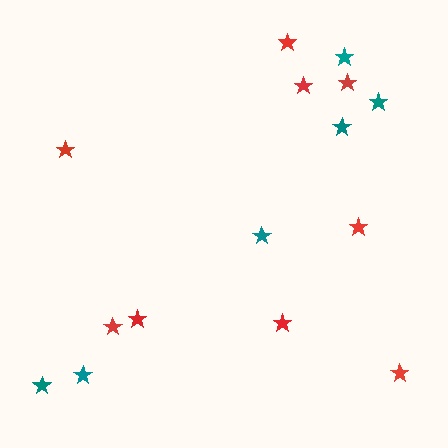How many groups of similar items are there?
There are 2 groups: one group of teal stars (6) and one group of red stars (9).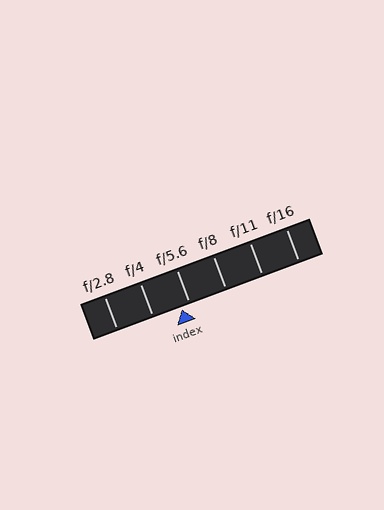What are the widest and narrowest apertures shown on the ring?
The widest aperture shown is f/2.8 and the narrowest is f/16.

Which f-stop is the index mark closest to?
The index mark is closest to f/5.6.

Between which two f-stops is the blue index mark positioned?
The index mark is between f/4 and f/5.6.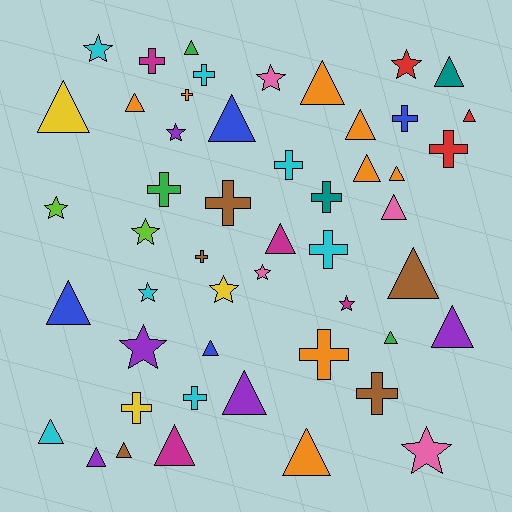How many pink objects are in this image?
There are 4 pink objects.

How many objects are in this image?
There are 50 objects.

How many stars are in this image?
There are 12 stars.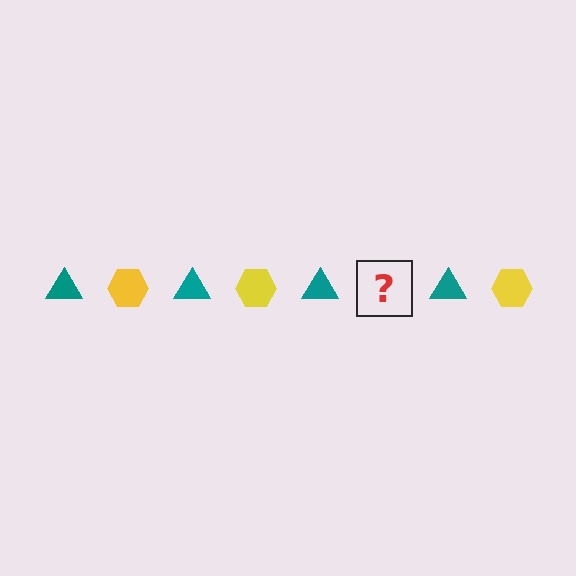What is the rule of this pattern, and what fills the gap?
The rule is that the pattern alternates between teal triangle and yellow hexagon. The gap should be filled with a yellow hexagon.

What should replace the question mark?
The question mark should be replaced with a yellow hexagon.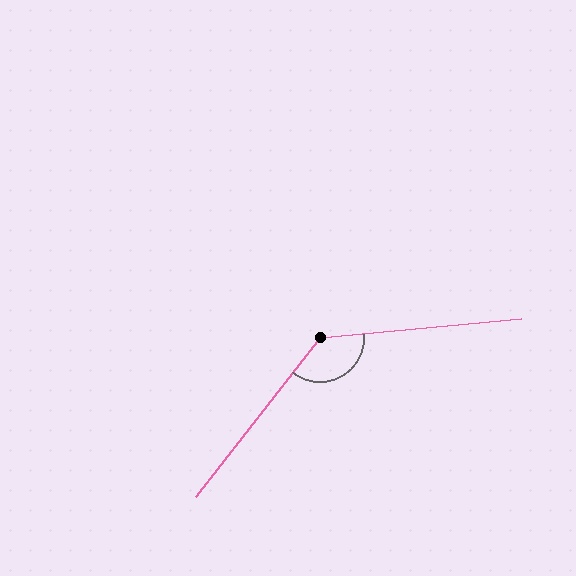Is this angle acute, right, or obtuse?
It is obtuse.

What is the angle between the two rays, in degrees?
Approximately 134 degrees.